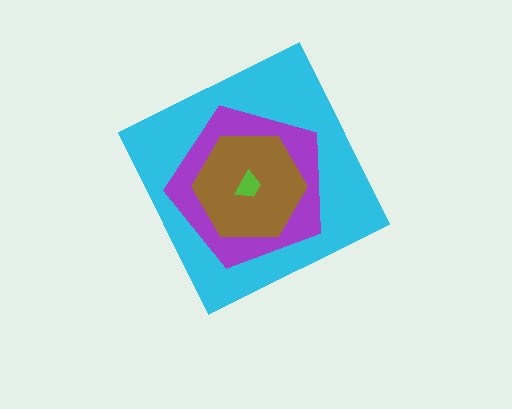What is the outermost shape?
The cyan diamond.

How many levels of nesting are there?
4.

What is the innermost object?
The lime trapezoid.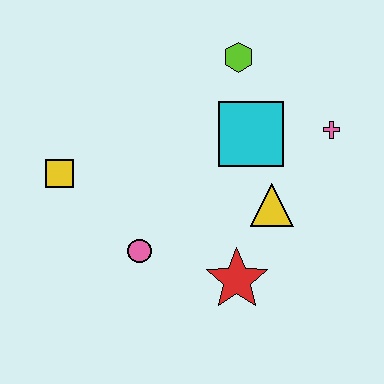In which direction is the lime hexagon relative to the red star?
The lime hexagon is above the red star.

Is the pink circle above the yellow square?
No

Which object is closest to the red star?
The yellow triangle is closest to the red star.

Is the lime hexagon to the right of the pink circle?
Yes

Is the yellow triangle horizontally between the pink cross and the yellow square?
Yes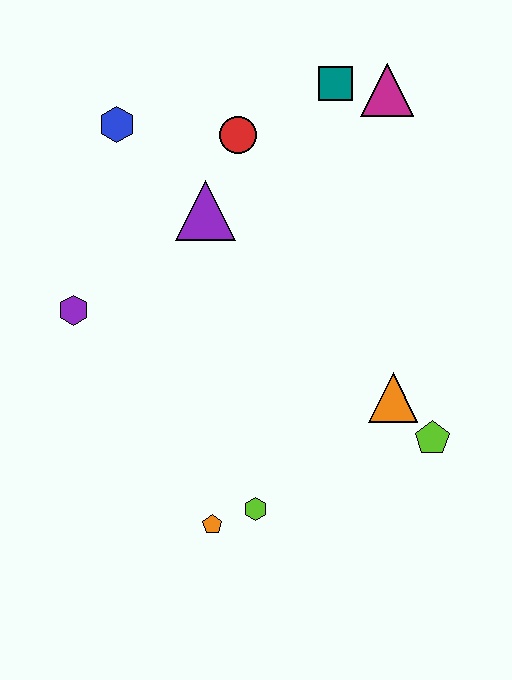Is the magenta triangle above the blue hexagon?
Yes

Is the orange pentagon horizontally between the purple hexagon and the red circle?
Yes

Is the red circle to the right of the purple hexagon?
Yes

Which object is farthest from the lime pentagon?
The blue hexagon is farthest from the lime pentagon.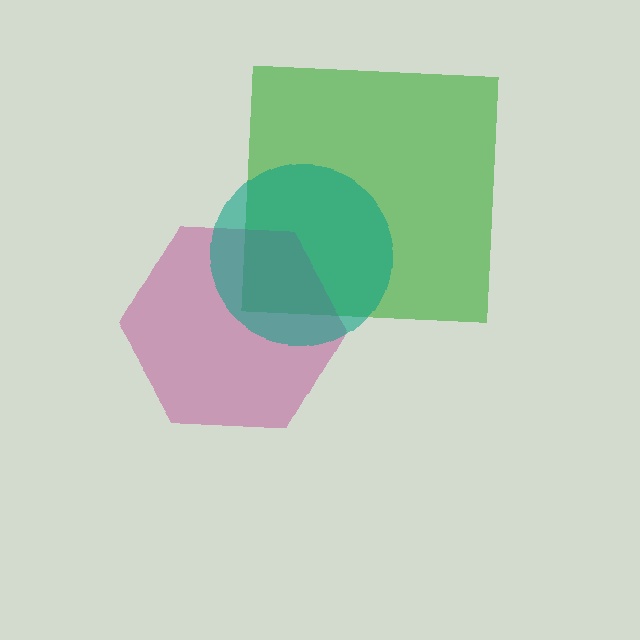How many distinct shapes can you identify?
There are 3 distinct shapes: a green square, a magenta hexagon, a teal circle.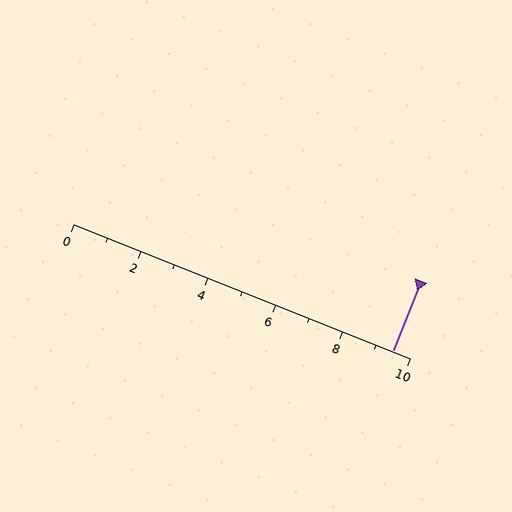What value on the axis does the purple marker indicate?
The marker indicates approximately 9.5.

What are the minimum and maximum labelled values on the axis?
The axis runs from 0 to 10.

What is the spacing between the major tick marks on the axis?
The major ticks are spaced 2 apart.